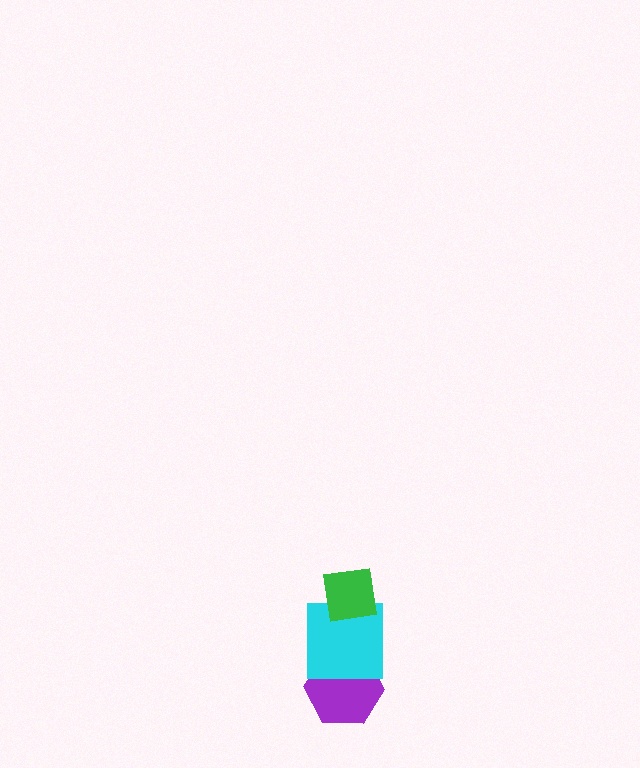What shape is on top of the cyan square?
The green square is on top of the cyan square.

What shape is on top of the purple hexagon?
The cyan square is on top of the purple hexagon.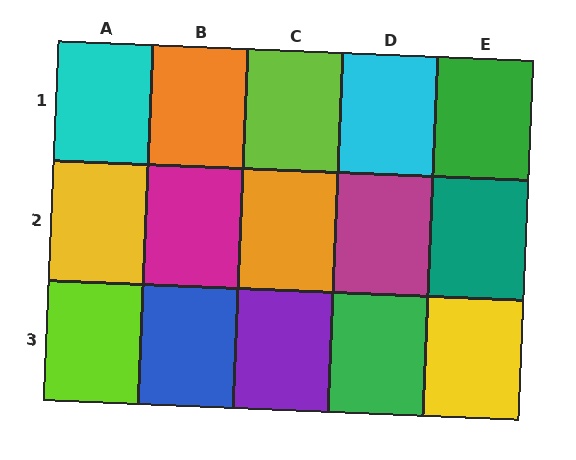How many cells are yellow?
2 cells are yellow.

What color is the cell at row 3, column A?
Lime.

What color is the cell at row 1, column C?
Lime.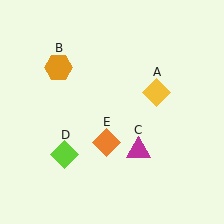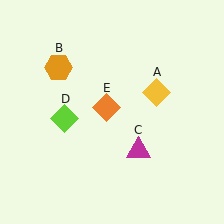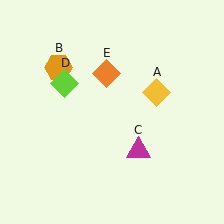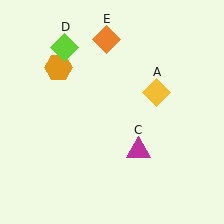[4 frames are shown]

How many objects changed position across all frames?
2 objects changed position: lime diamond (object D), orange diamond (object E).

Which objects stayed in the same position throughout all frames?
Yellow diamond (object A) and orange hexagon (object B) and magenta triangle (object C) remained stationary.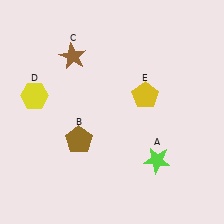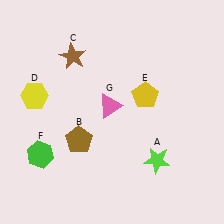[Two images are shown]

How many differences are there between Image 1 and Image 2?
There are 2 differences between the two images.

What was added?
A green hexagon (F), a pink triangle (G) were added in Image 2.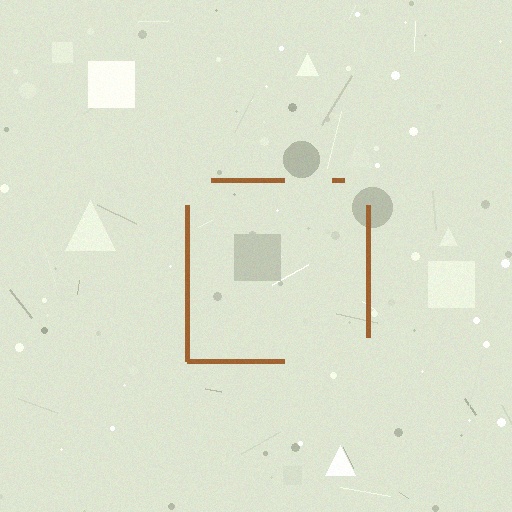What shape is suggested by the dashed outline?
The dashed outline suggests a square.